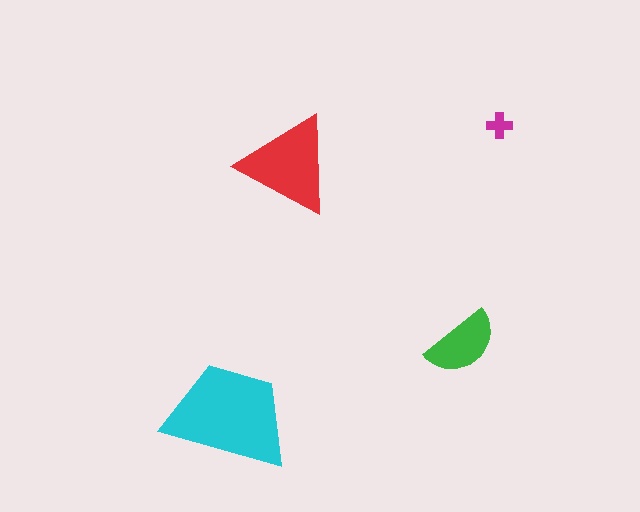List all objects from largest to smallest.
The cyan trapezoid, the red triangle, the green semicircle, the magenta cross.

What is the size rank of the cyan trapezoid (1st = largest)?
1st.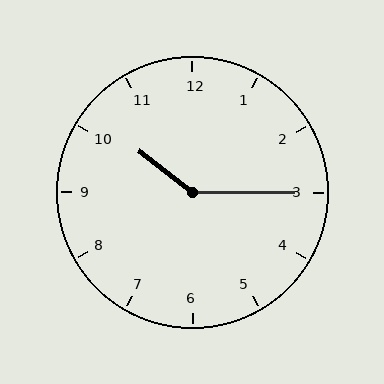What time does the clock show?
10:15.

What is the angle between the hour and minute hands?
Approximately 142 degrees.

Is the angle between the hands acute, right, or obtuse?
It is obtuse.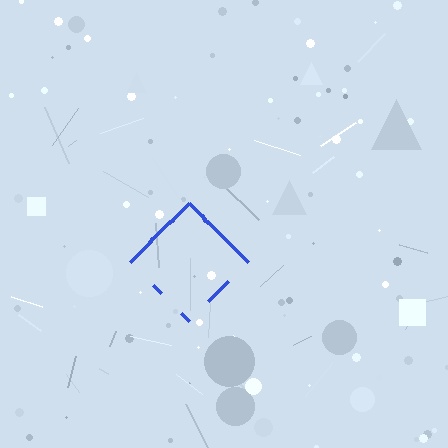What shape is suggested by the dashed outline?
The dashed outline suggests a diamond.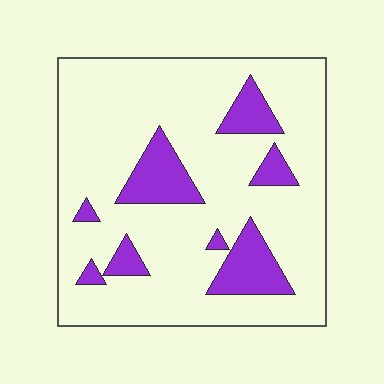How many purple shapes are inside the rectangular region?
8.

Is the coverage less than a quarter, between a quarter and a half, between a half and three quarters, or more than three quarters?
Less than a quarter.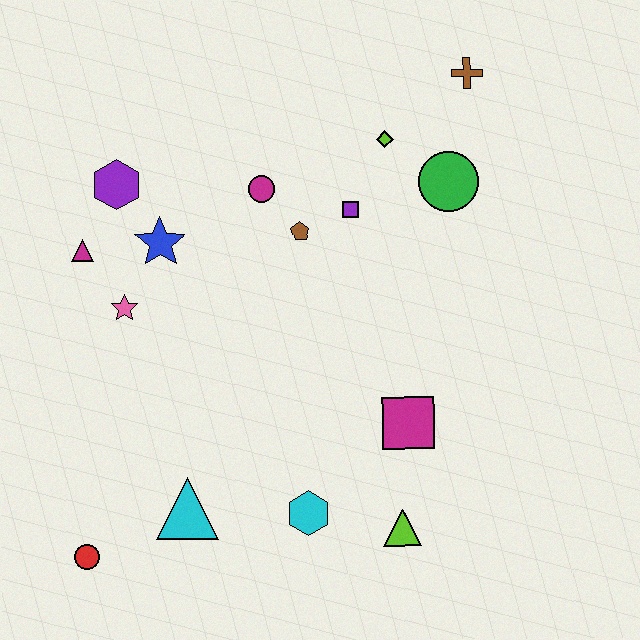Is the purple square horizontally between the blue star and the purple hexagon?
No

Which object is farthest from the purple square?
The red circle is farthest from the purple square.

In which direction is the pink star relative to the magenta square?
The pink star is to the left of the magenta square.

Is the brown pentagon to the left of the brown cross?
Yes